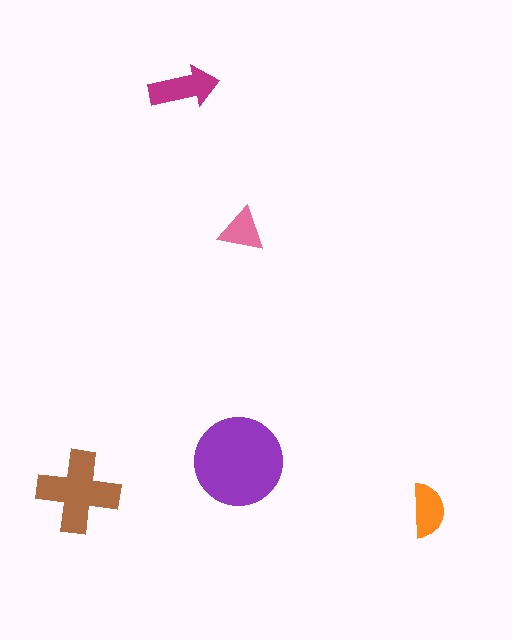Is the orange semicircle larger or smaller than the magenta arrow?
Smaller.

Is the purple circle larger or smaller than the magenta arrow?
Larger.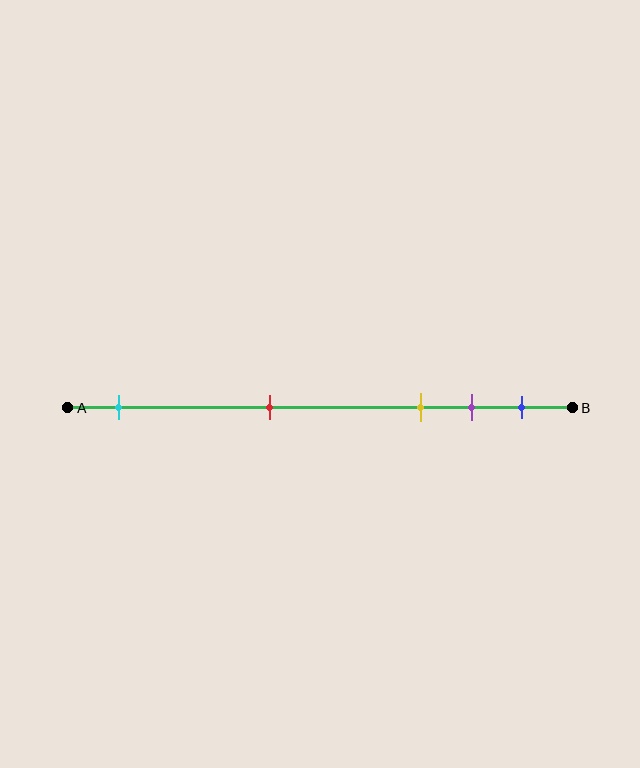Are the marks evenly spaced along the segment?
No, the marks are not evenly spaced.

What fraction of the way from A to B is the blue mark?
The blue mark is approximately 90% (0.9) of the way from A to B.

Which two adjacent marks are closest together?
The purple and blue marks are the closest adjacent pair.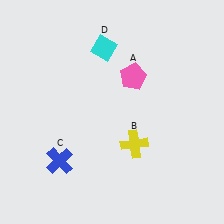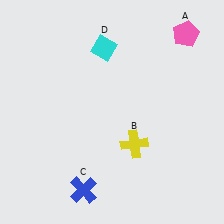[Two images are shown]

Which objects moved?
The objects that moved are: the pink pentagon (A), the blue cross (C).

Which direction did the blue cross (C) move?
The blue cross (C) moved down.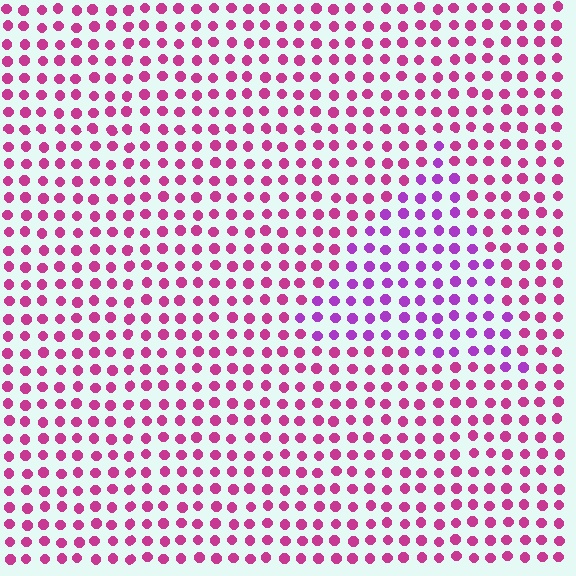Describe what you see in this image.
The image is filled with small magenta elements in a uniform arrangement. A triangle-shaped region is visible where the elements are tinted to a slightly different hue, forming a subtle color boundary.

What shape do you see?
I see a triangle.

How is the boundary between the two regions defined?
The boundary is defined purely by a slight shift in hue (about 34 degrees). Spacing, size, and orientation are identical on both sides.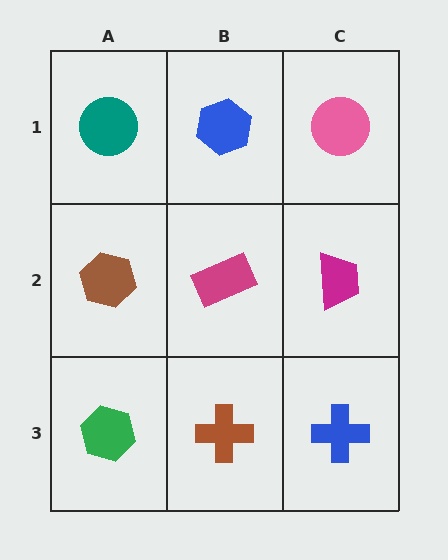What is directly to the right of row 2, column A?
A magenta rectangle.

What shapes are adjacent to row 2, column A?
A teal circle (row 1, column A), a green hexagon (row 3, column A), a magenta rectangle (row 2, column B).